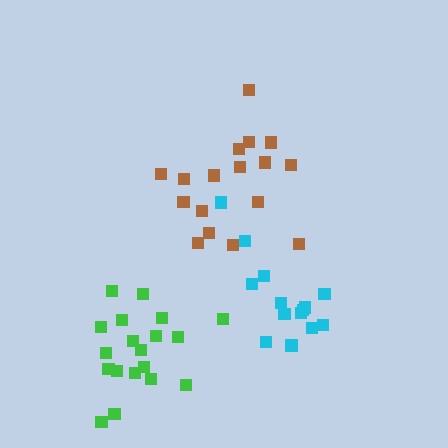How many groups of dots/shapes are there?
There are 3 groups.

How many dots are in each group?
Group 1: 14 dots, Group 2: 19 dots, Group 3: 17 dots (50 total).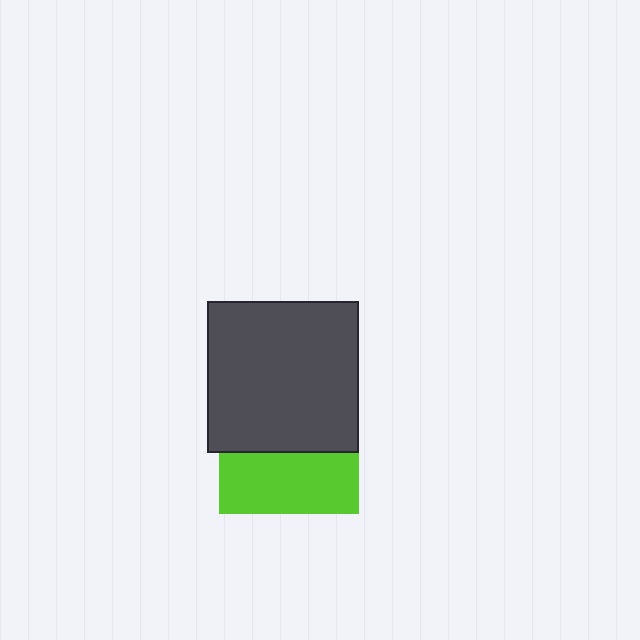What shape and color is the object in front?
The object in front is a dark gray square.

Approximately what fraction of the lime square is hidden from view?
Roughly 57% of the lime square is hidden behind the dark gray square.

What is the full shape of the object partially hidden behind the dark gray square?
The partially hidden object is a lime square.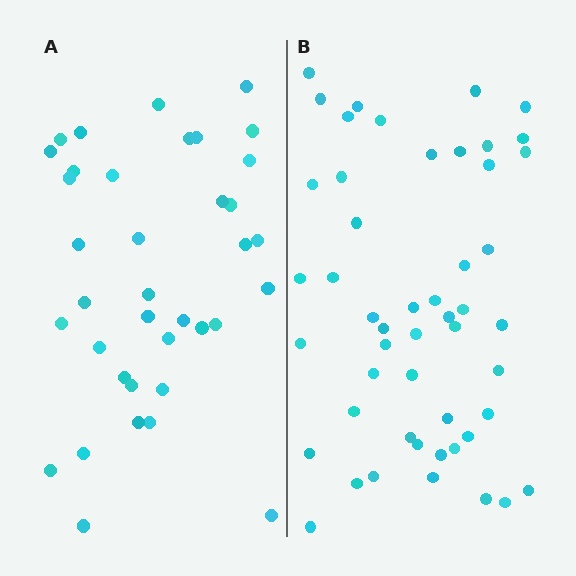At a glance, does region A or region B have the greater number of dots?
Region B (the right region) has more dots.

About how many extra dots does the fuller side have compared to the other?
Region B has approximately 15 more dots than region A.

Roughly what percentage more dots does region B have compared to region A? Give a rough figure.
About 35% more.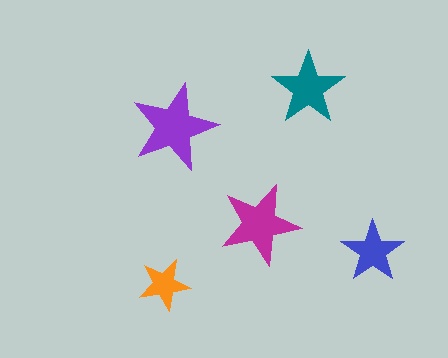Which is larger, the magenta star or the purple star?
The purple one.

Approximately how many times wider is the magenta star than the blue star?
About 1.5 times wider.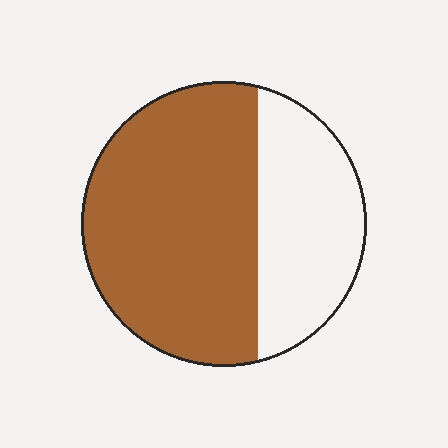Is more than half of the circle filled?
Yes.